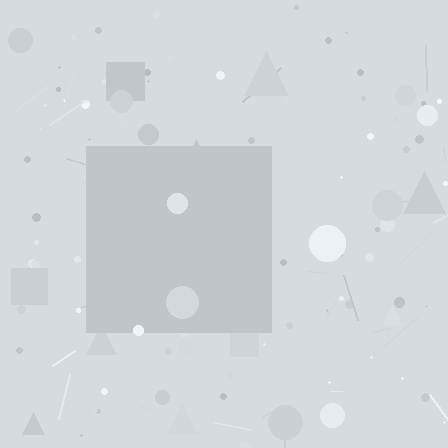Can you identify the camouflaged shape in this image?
The camouflaged shape is a square.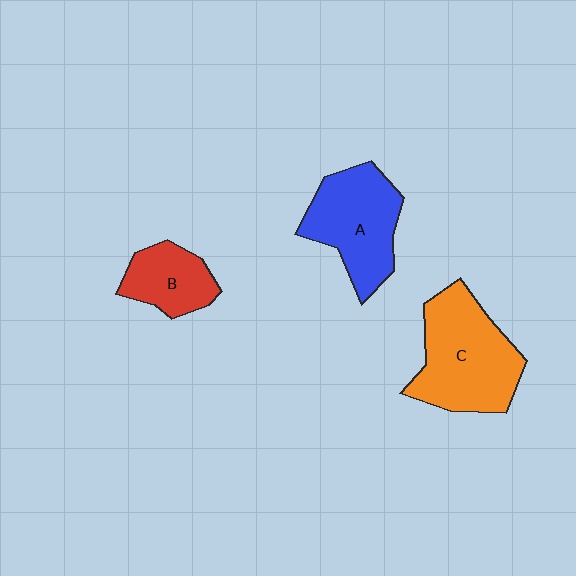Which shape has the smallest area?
Shape B (red).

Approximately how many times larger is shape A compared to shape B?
Approximately 1.7 times.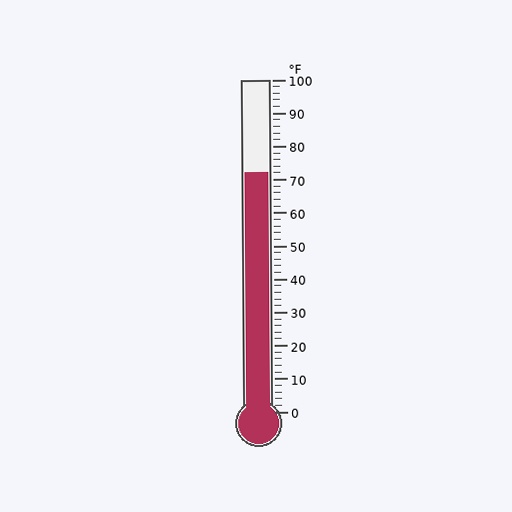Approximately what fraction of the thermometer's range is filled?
The thermometer is filled to approximately 70% of its range.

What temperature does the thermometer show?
The thermometer shows approximately 72°F.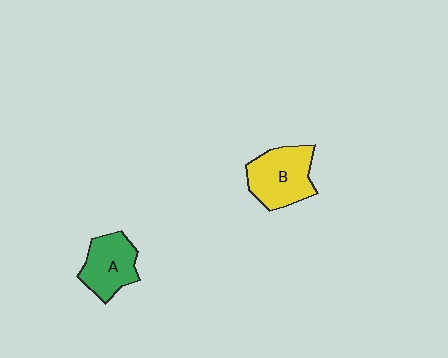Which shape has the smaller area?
Shape A (green).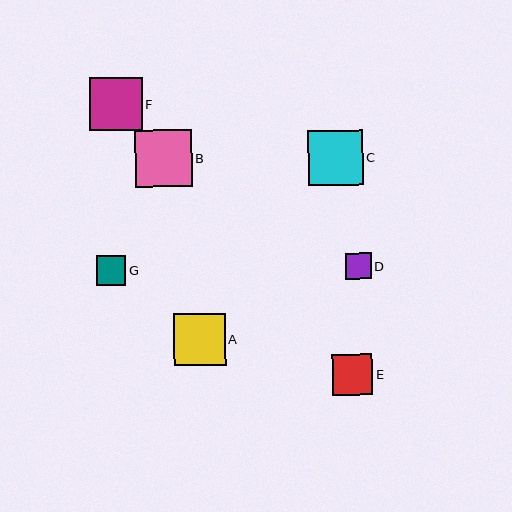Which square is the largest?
Square B is the largest with a size of approximately 57 pixels.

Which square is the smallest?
Square D is the smallest with a size of approximately 26 pixels.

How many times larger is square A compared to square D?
Square A is approximately 2.0 times the size of square D.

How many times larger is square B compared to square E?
Square B is approximately 1.4 times the size of square E.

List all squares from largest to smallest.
From largest to smallest: B, C, F, A, E, G, D.